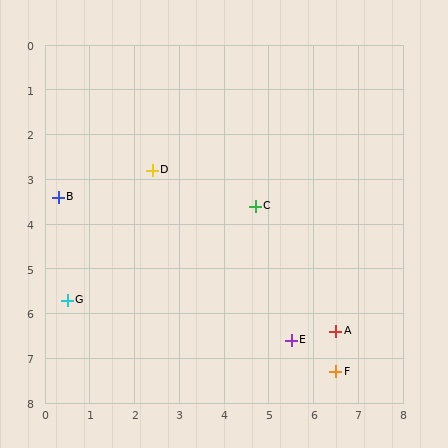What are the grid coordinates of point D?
Point D is at approximately (2.4, 2.8).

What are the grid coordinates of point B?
Point B is at approximately (0.3, 3.4).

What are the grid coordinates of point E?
Point E is at approximately (5.5, 6.6).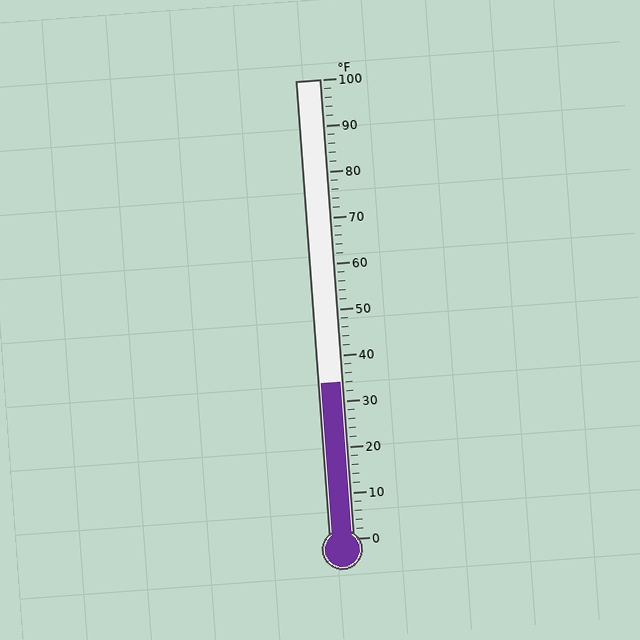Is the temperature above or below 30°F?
The temperature is above 30°F.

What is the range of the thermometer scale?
The thermometer scale ranges from 0°F to 100°F.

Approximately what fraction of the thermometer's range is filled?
The thermometer is filled to approximately 35% of its range.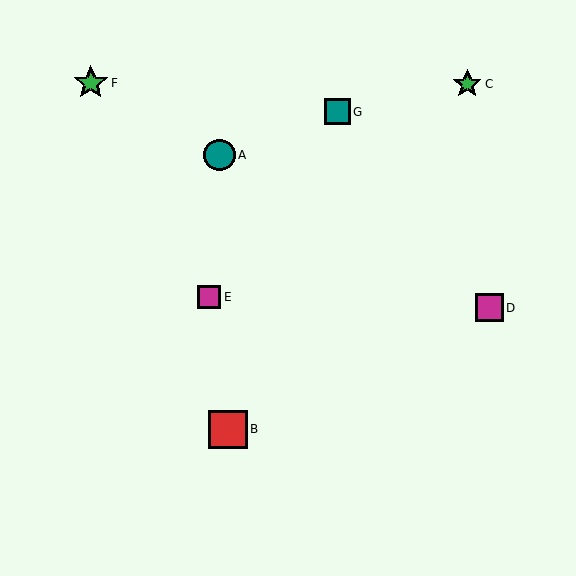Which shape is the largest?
The red square (labeled B) is the largest.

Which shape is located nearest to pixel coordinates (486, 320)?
The magenta square (labeled D) at (489, 308) is nearest to that location.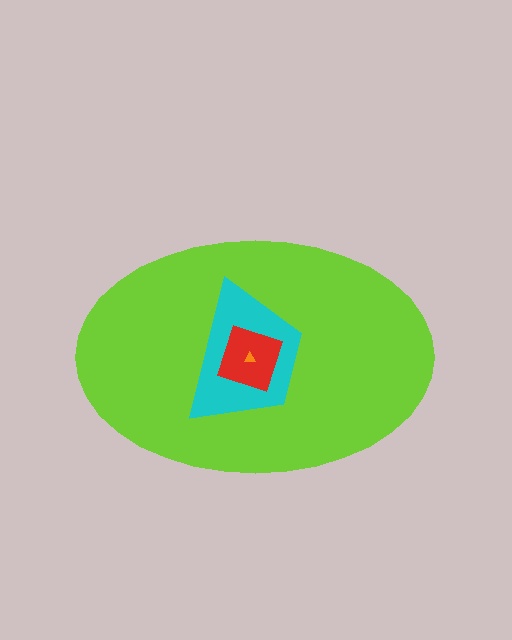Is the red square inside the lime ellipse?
Yes.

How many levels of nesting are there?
4.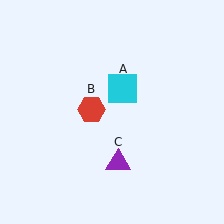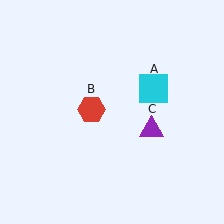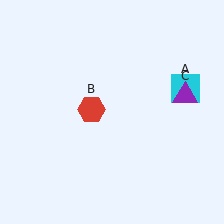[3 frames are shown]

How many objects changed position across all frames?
2 objects changed position: cyan square (object A), purple triangle (object C).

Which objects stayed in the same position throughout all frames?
Red hexagon (object B) remained stationary.